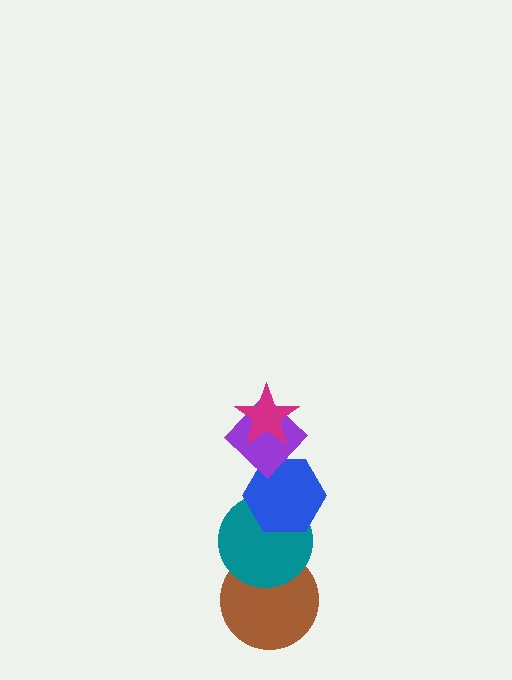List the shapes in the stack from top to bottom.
From top to bottom: the magenta star, the purple diamond, the blue hexagon, the teal circle, the brown circle.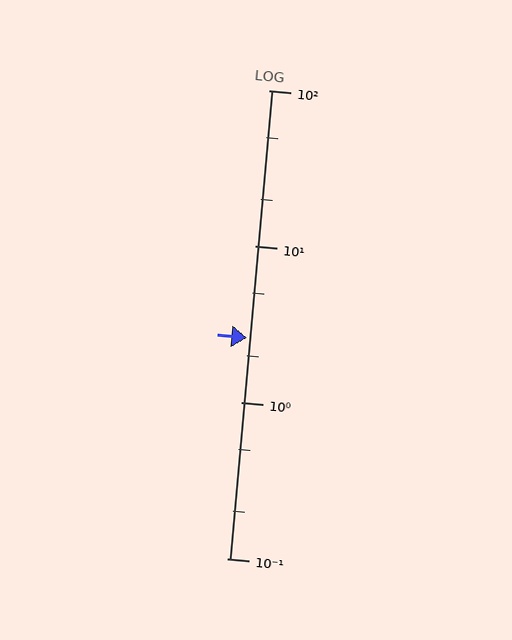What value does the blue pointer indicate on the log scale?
The pointer indicates approximately 2.6.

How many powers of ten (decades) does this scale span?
The scale spans 3 decades, from 0.1 to 100.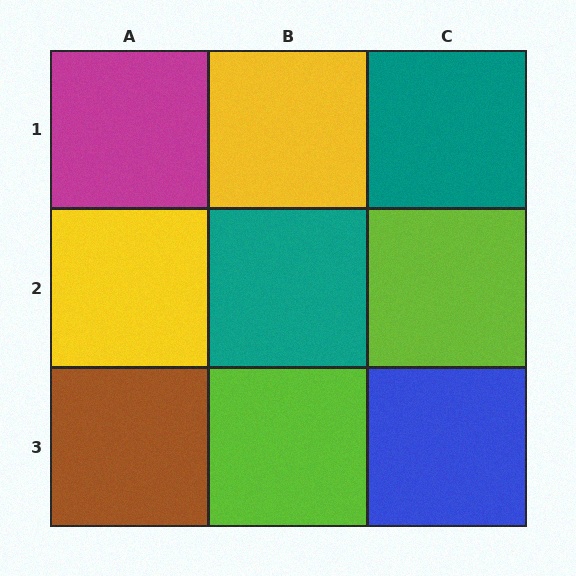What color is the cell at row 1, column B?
Yellow.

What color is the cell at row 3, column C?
Blue.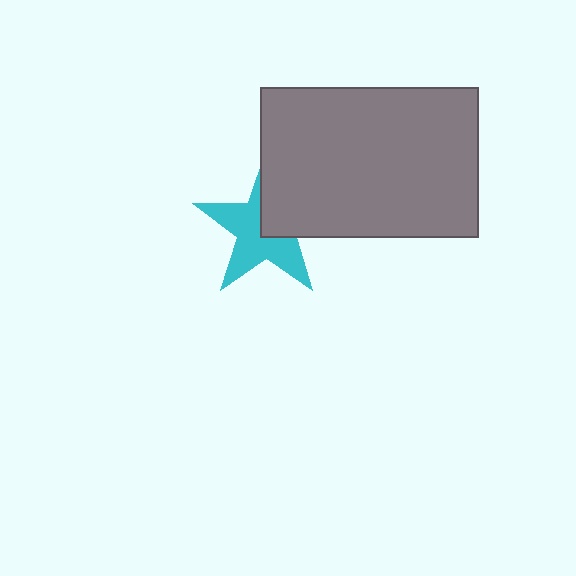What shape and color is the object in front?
The object in front is a gray rectangle.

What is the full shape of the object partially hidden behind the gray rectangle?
The partially hidden object is a cyan star.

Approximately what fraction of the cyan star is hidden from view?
Roughly 40% of the cyan star is hidden behind the gray rectangle.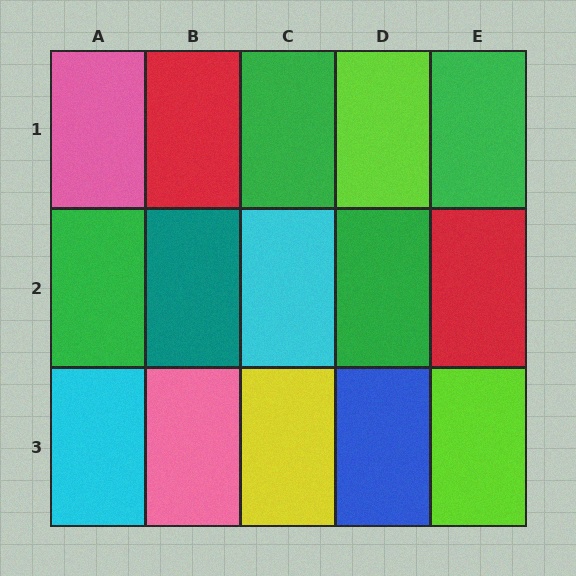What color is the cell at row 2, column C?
Cyan.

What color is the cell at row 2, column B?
Teal.